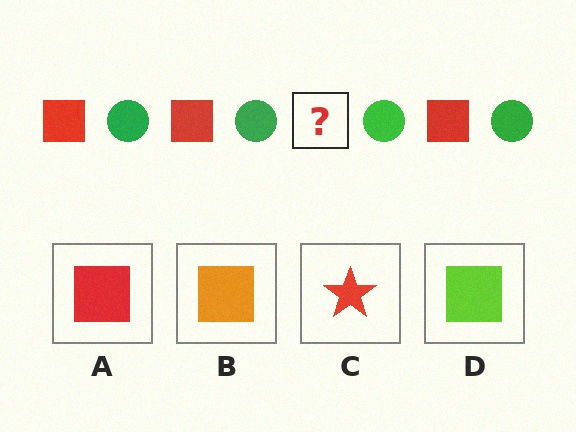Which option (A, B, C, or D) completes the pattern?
A.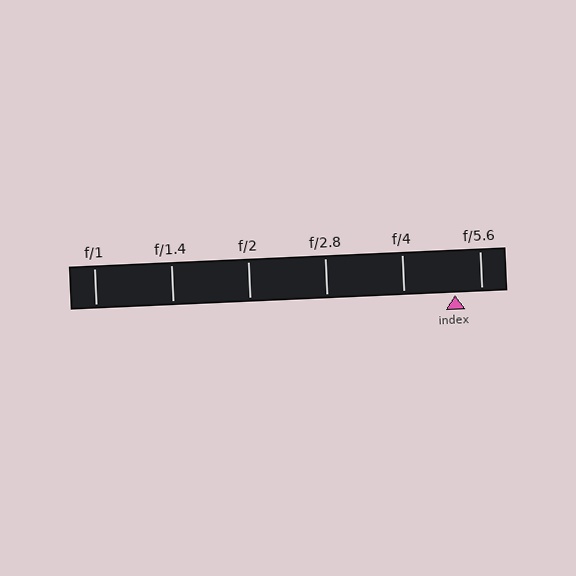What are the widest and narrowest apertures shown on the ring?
The widest aperture shown is f/1 and the narrowest is f/5.6.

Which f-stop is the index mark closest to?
The index mark is closest to f/5.6.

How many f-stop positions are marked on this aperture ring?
There are 6 f-stop positions marked.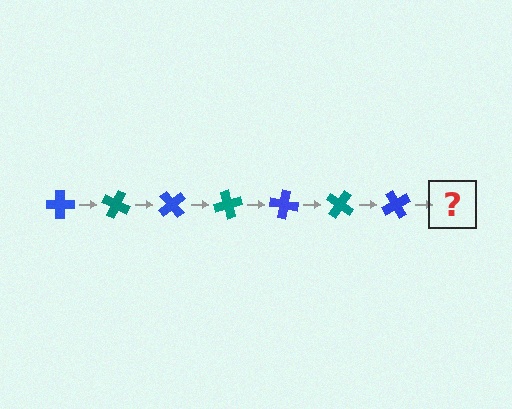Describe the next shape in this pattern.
It should be a teal cross, rotated 175 degrees from the start.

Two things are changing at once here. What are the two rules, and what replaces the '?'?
The two rules are that it rotates 25 degrees each step and the color cycles through blue and teal. The '?' should be a teal cross, rotated 175 degrees from the start.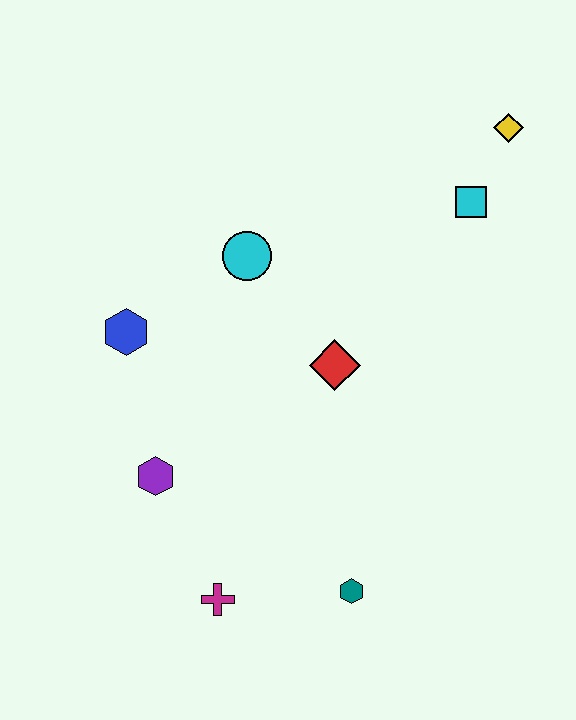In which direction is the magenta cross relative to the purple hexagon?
The magenta cross is below the purple hexagon.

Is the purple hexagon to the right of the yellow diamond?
No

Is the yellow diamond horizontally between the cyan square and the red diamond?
No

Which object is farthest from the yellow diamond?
The magenta cross is farthest from the yellow diamond.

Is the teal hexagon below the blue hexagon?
Yes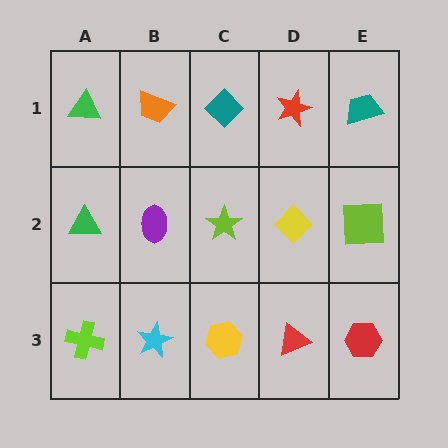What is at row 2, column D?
A yellow diamond.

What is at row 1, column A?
A green triangle.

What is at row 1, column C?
A teal diamond.